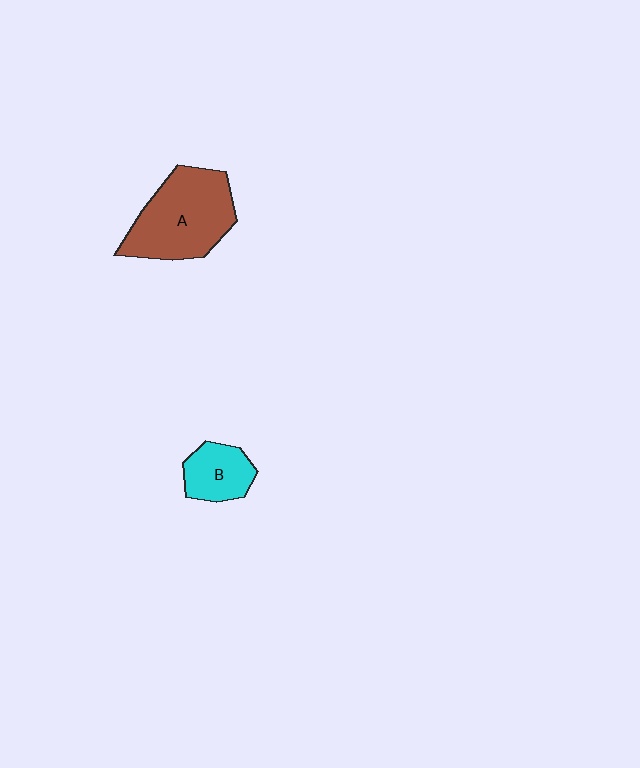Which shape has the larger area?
Shape A (brown).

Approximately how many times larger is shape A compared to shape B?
Approximately 2.2 times.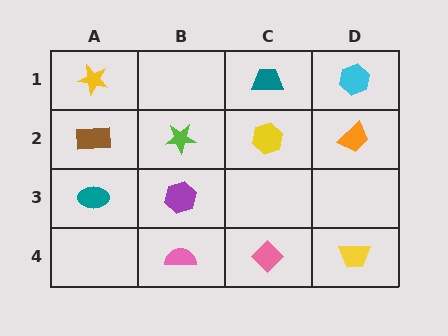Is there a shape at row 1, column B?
No, that cell is empty.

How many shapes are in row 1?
3 shapes.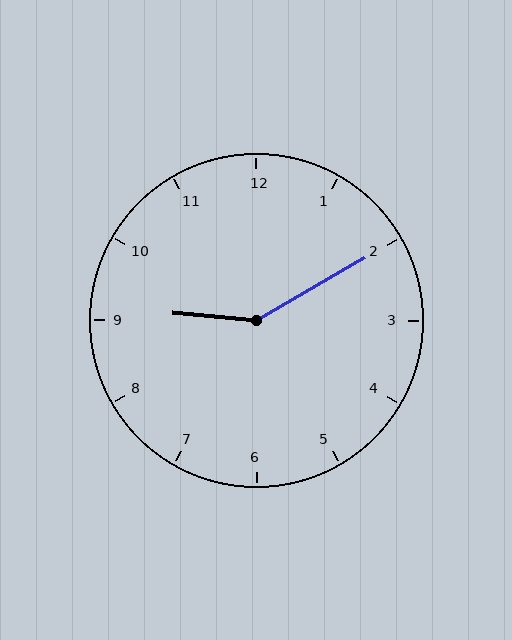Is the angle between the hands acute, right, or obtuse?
It is obtuse.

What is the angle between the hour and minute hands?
Approximately 145 degrees.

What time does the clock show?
9:10.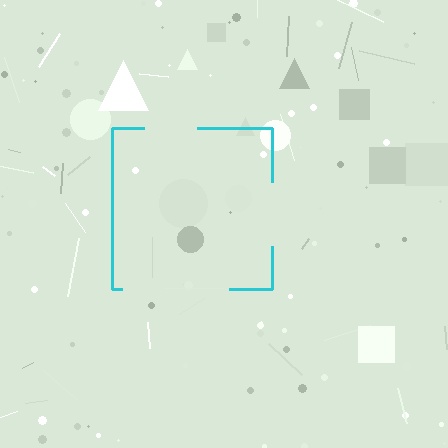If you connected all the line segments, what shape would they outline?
They would outline a square.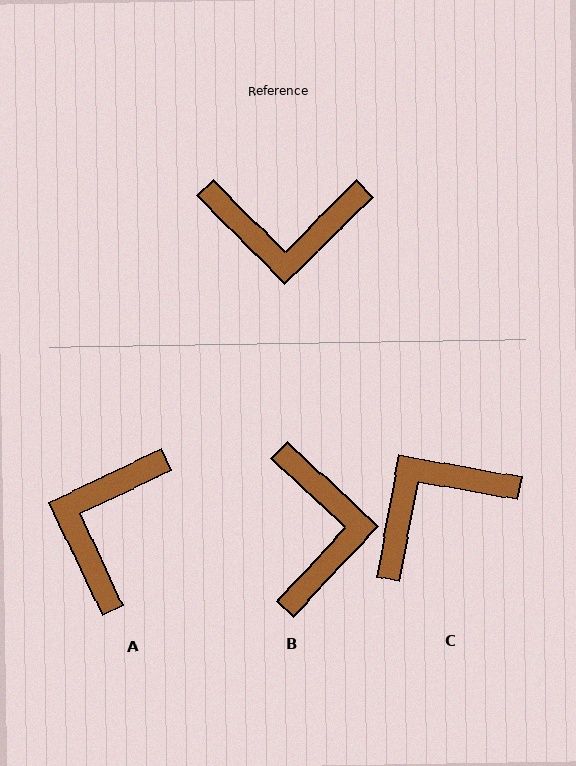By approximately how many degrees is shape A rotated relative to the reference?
Approximately 110 degrees clockwise.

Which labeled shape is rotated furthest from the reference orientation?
C, about 145 degrees away.